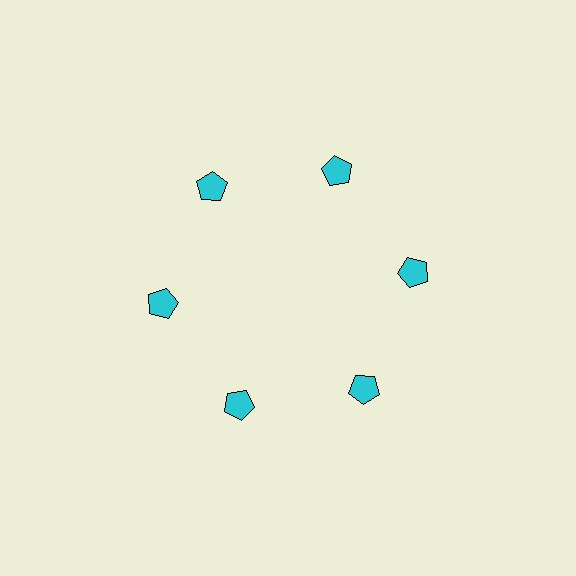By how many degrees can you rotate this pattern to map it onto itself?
The pattern maps onto itself every 60 degrees of rotation.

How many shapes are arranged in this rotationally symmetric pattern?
There are 6 shapes, arranged in 6 groups of 1.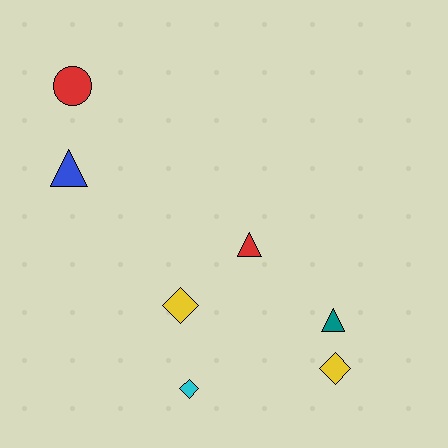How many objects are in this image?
There are 7 objects.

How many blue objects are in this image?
There is 1 blue object.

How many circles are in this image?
There is 1 circle.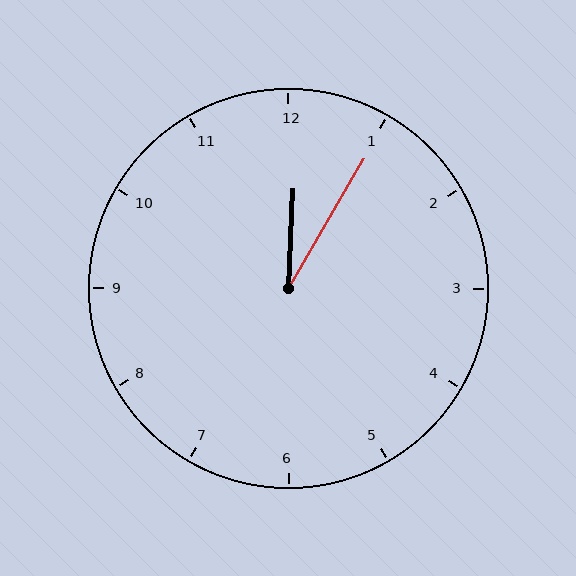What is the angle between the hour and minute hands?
Approximately 28 degrees.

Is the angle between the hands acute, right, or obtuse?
It is acute.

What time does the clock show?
12:05.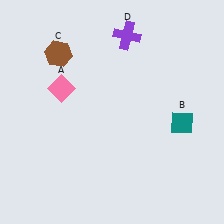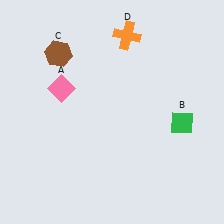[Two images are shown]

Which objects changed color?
B changed from teal to green. D changed from purple to orange.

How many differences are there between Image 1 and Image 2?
There are 2 differences between the two images.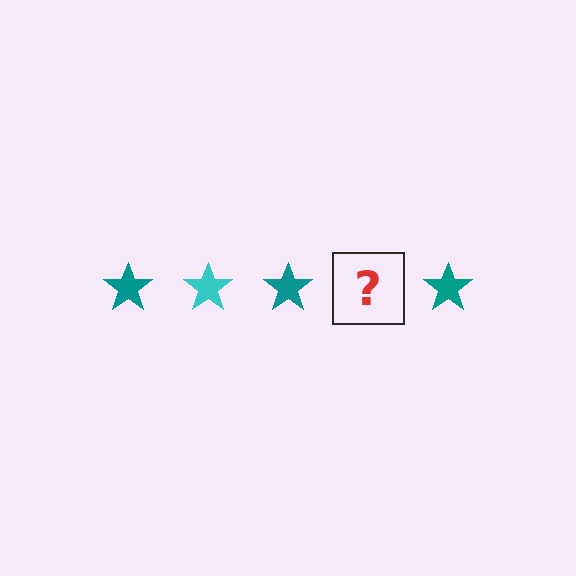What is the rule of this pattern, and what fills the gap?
The rule is that the pattern cycles through teal, cyan stars. The gap should be filled with a cyan star.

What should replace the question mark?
The question mark should be replaced with a cyan star.